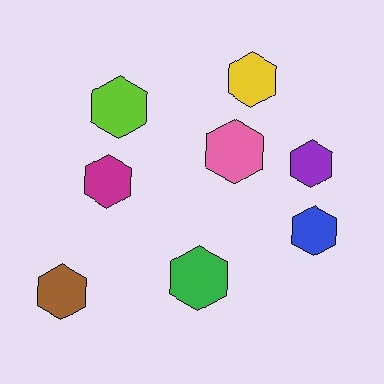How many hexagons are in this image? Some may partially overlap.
There are 8 hexagons.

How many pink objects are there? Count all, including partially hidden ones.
There is 1 pink object.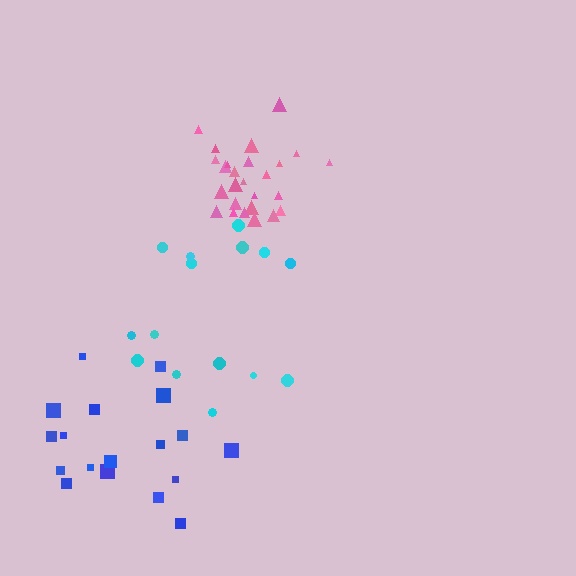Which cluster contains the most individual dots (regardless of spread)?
Pink (26).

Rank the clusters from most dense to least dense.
pink, blue, cyan.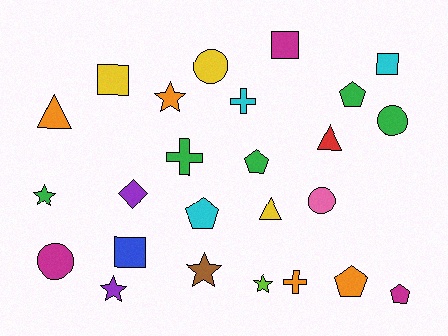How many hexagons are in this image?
There are no hexagons.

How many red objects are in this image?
There is 1 red object.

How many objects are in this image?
There are 25 objects.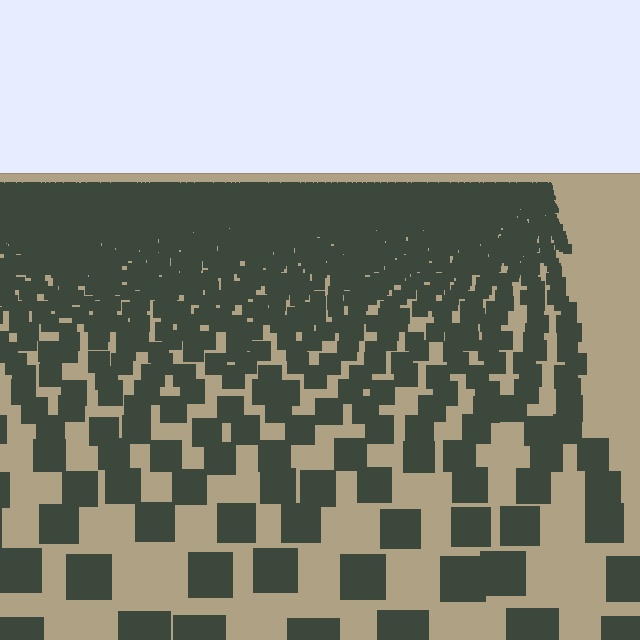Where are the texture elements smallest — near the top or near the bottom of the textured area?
Near the top.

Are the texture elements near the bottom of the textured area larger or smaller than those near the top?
Larger. Near the bottom, elements are closer to the viewer and appear at a bigger on-screen size.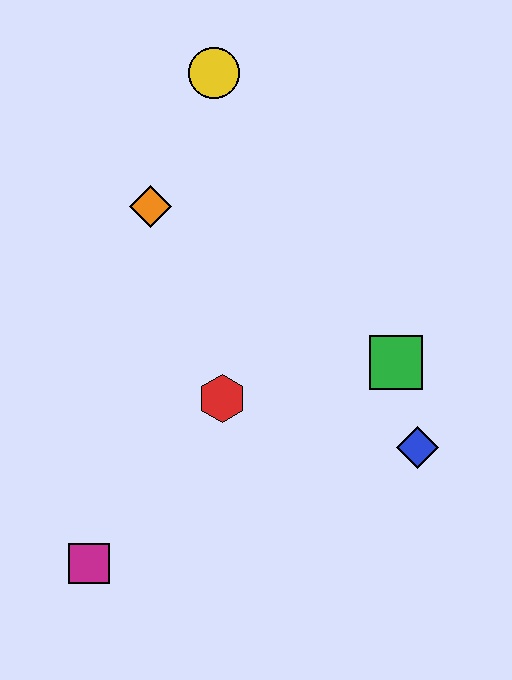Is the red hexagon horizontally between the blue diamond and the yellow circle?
Yes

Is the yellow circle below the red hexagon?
No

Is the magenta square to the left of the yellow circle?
Yes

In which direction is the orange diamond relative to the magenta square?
The orange diamond is above the magenta square.